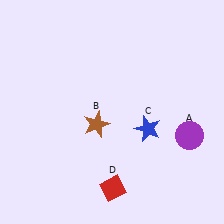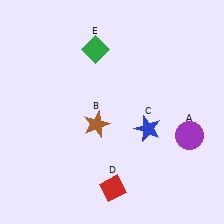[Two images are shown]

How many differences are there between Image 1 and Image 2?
There is 1 difference between the two images.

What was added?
A green diamond (E) was added in Image 2.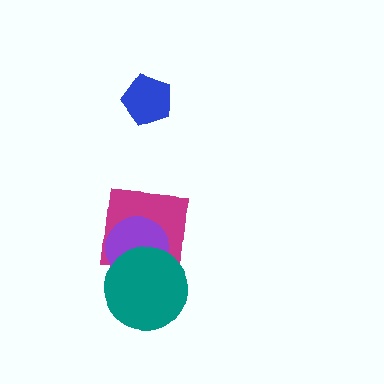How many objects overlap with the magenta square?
2 objects overlap with the magenta square.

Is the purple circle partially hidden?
Yes, it is partially covered by another shape.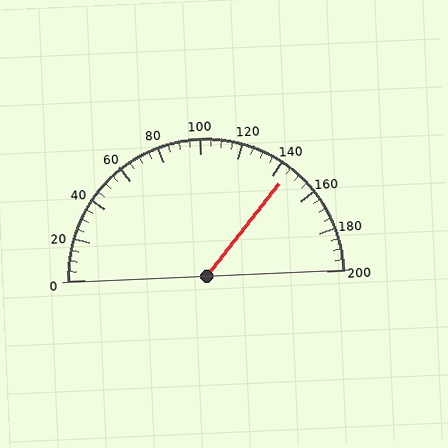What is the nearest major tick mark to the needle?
The nearest major tick mark is 140.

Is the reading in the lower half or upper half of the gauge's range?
The reading is in the upper half of the range (0 to 200).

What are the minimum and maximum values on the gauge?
The gauge ranges from 0 to 200.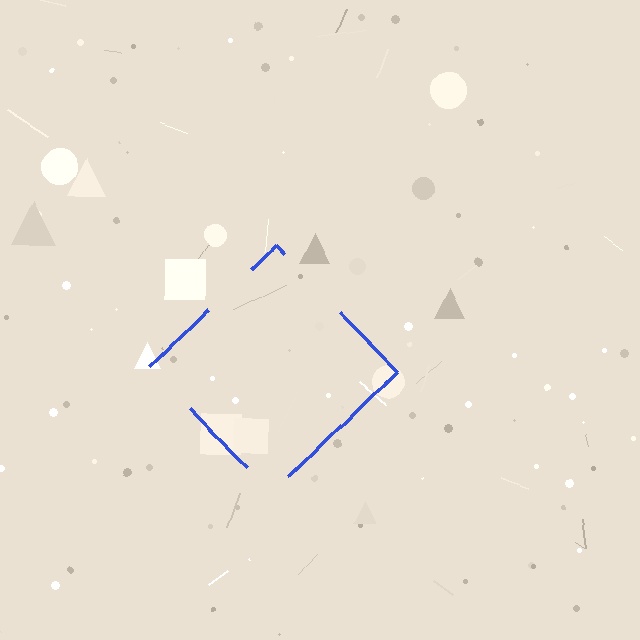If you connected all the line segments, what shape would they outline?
They would outline a diamond.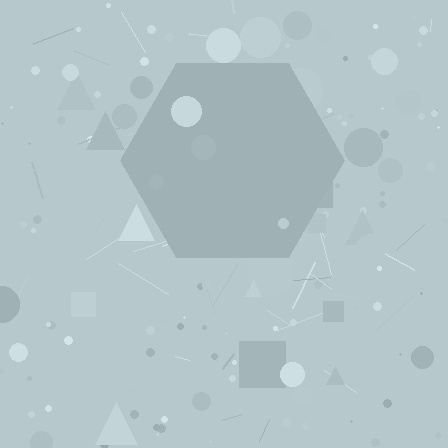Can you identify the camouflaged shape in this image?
The camouflaged shape is a hexagon.